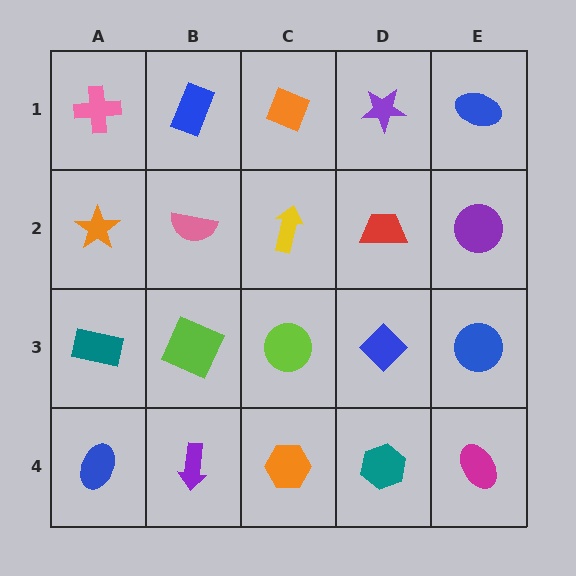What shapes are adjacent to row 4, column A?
A teal rectangle (row 3, column A), a purple arrow (row 4, column B).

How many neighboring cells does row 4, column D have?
3.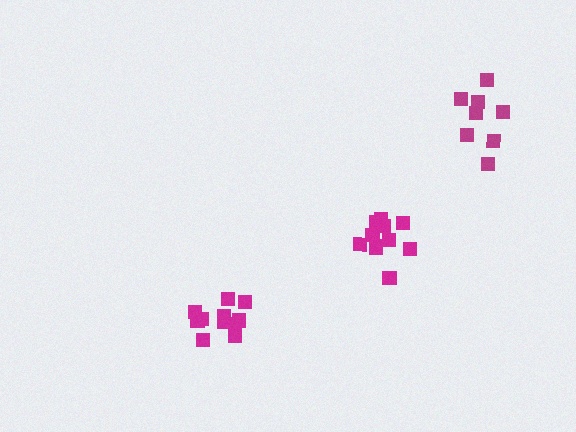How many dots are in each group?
Group 1: 11 dots, Group 2: 8 dots, Group 3: 11 dots (30 total).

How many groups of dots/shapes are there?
There are 3 groups.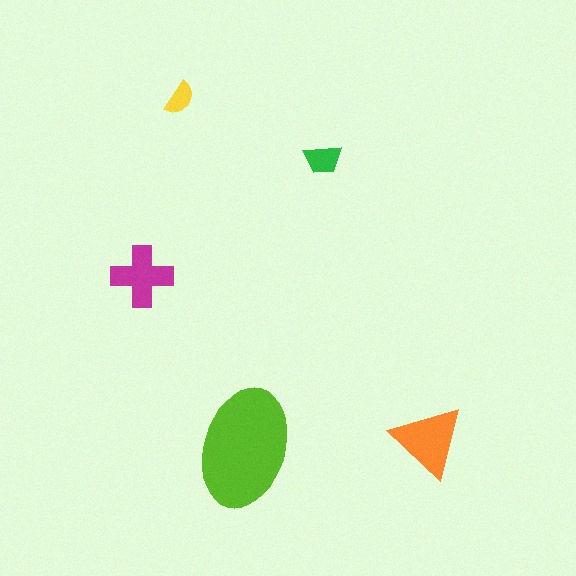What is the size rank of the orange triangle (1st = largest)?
2nd.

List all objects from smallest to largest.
The yellow semicircle, the green trapezoid, the magenta cross, the orange triangle, the lime ellipse.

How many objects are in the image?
There are 5 objects in the image.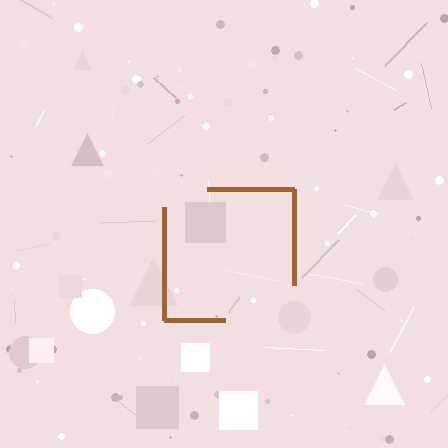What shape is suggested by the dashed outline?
The dashed outline suggests a square.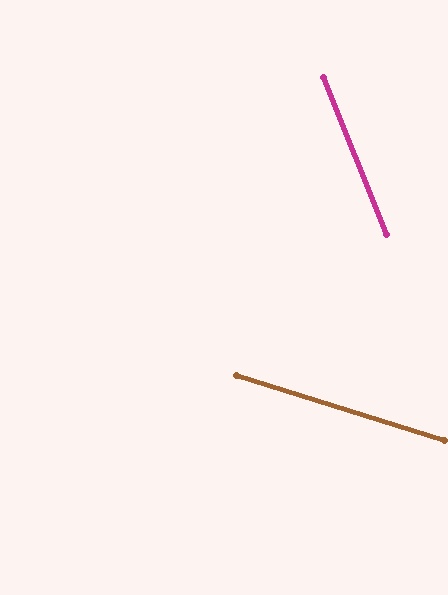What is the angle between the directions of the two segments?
Approximately 51 degrees.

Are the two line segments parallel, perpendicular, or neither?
Neither parallel nor perpendicular — they differ by about 51°.